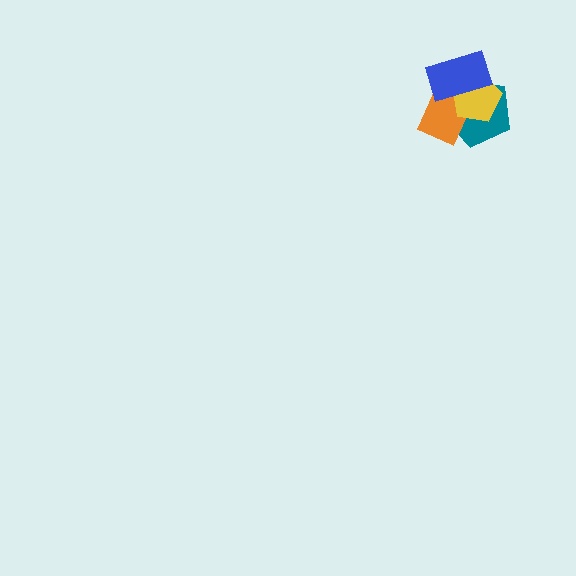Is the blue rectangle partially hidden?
No, no other shape covers it.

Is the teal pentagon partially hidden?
Yes, it is partially covered by another shape.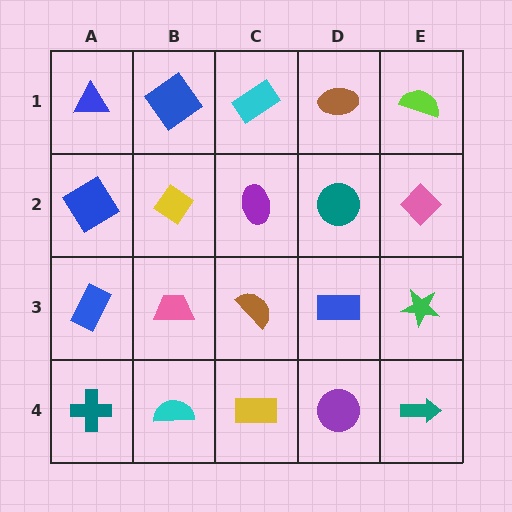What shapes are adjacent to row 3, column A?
A blue diamond (row 2, column A), a teal cross (row 4, column A), a pink trapezoid (row 3, column B).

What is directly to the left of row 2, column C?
A yellow diamond.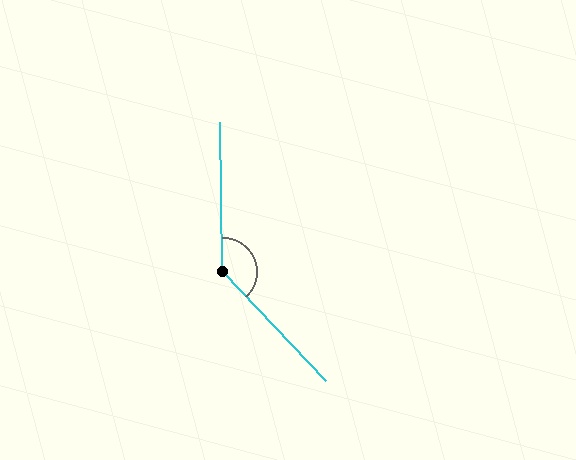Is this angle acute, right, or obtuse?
It is obtuse.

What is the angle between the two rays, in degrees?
Approximately 138 degrees.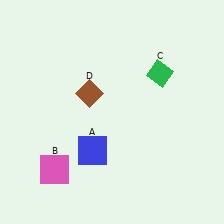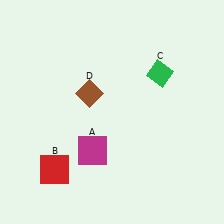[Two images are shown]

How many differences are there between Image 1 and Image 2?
There are 2 differences between the two images.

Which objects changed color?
A changed from blue to magenta. B changed from pink to red.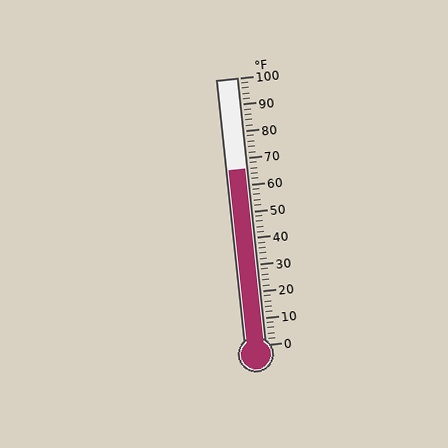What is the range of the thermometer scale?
The thermometer scale ranges from 0°F to 100°F.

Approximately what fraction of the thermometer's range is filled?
The thermometer is filled to approximately 65% of its range.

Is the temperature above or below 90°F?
The temperature is below 90°F.